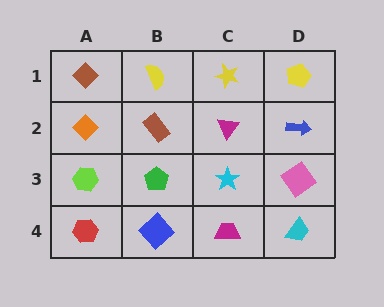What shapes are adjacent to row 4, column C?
A cyan star (row 3, column C), a blue diamond (row 4, column B), a cyan trapezoid (row 4, column D).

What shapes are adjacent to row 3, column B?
A brown rectangle (row 2, column B), a blue diamond (row 4, column B), a lime hexagon (row 3, column A), a cyan star (row 3, column C).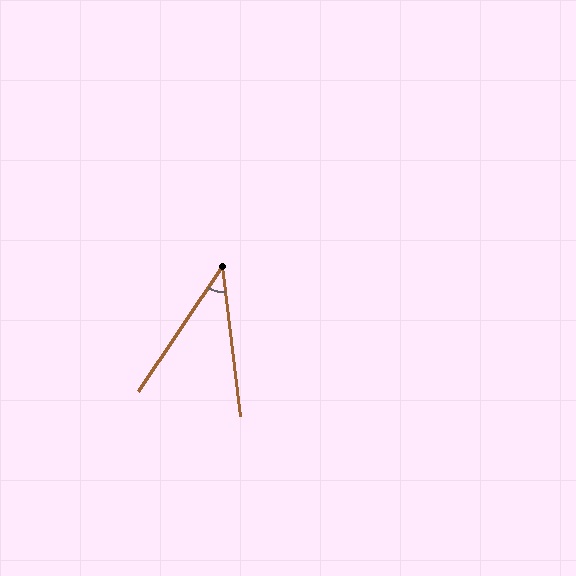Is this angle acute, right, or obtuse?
It is acute.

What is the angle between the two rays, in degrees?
Approximately 41 degrees.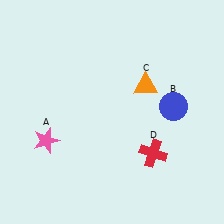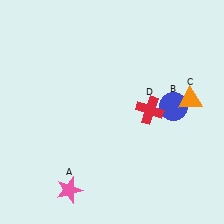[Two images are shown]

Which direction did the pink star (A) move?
The pink star (A) moved down.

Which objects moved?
The objects that moved are: the pink star (A), the orange triangle (C), the red cross (D).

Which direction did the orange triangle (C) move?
The orange triangle (C) moved right.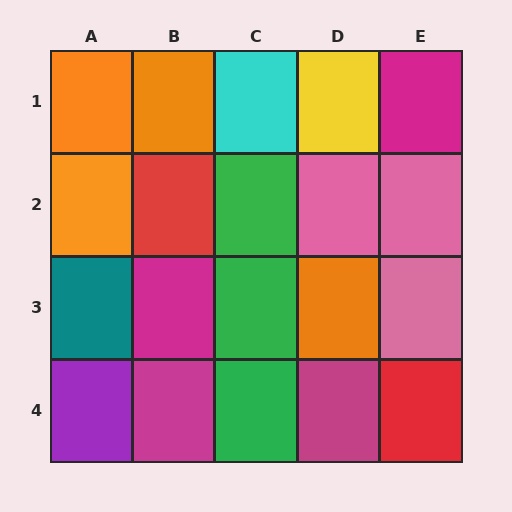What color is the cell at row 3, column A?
Teal.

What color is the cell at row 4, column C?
Green.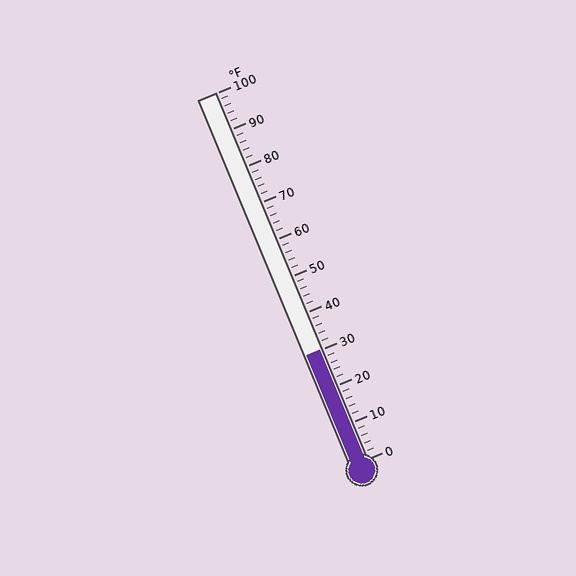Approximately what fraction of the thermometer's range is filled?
The thermometer is filled to approximately 30% of its range.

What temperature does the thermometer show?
The thermometer shows approximately 30°F.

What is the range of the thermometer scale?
The thermometer scale ranges from 0°F to 100°F.